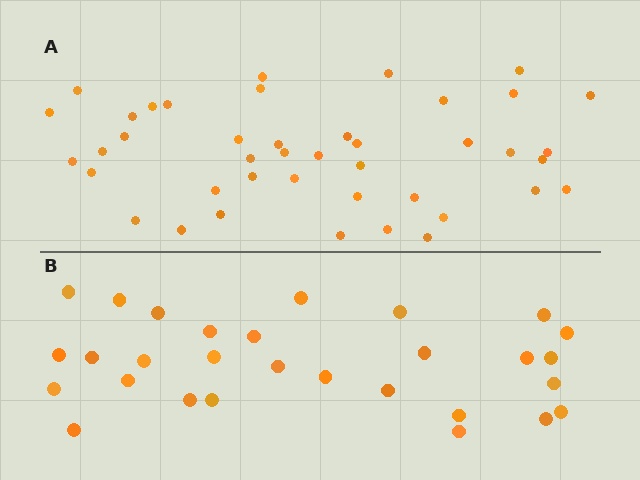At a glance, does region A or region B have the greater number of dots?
Region A (the top region) has more dots.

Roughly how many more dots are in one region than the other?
Region A has approximately 15 more dots than region B.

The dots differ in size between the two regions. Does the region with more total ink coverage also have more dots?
No. Region B has more total ink coverage because its dots are larger, but region A actually contains more individual dots. Total area can be misleading — the number of items is what matters here.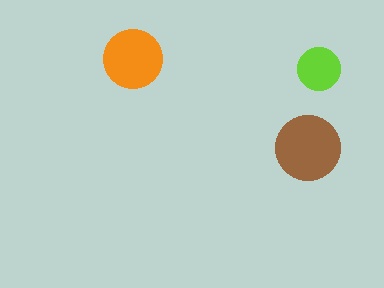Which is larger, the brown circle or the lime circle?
The brown one.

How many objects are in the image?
There are 3 objects in the image.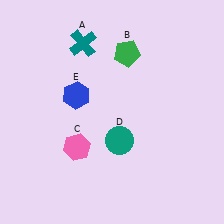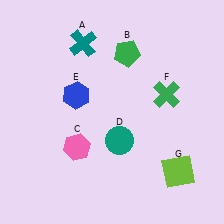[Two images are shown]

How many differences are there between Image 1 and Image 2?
There are 2 differences between the two images.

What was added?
A green cross (F), a lime square (G) were added in Image 2.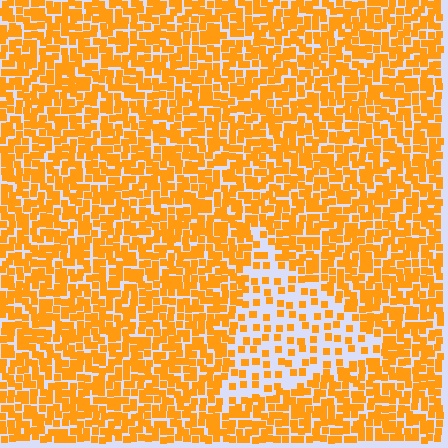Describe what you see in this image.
The image contains small orange elements arranged at two different densities. A triangle-shaped region is visible where the elements are less densely packed than the surrounding area.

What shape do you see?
I see a triangle.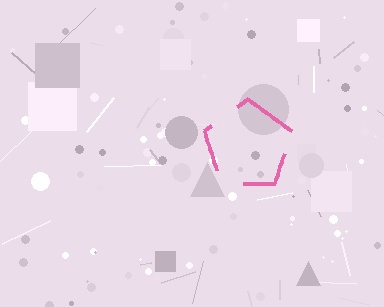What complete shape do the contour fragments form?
The contour fragments form a pentagon.